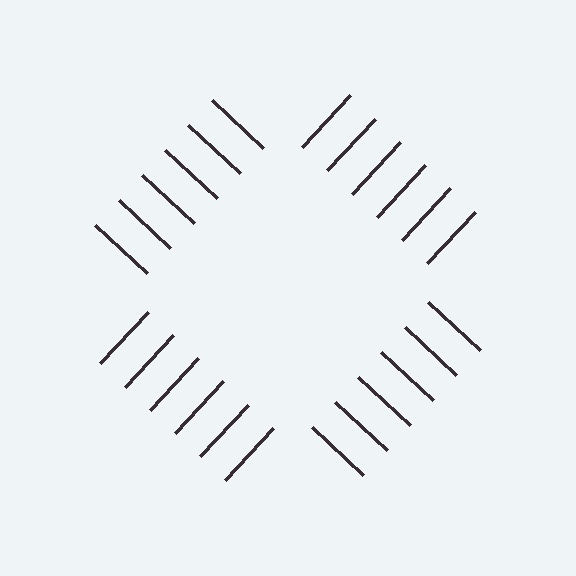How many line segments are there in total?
24 — 6 along each of the 4 edges.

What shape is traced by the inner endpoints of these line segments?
An illusory square — the line segments terminate on its edges but no continuous stroke is drawn.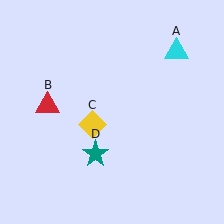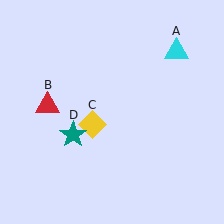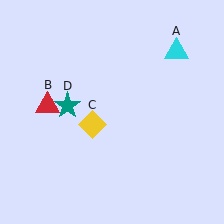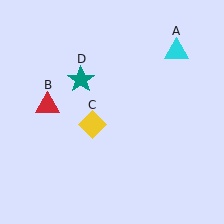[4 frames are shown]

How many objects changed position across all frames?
1 object changed position: teal star (object D).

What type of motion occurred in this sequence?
The teal star (object D) rotated clockwise around the center of the scene.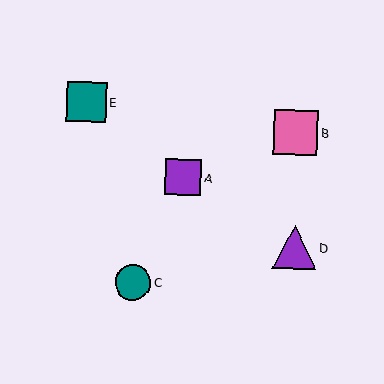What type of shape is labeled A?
Shape A is a purple square.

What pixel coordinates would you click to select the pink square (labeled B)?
Click at (296, 133) to select the pink square B.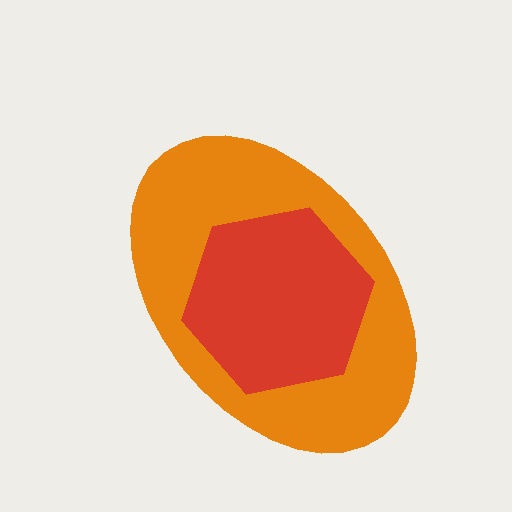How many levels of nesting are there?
2.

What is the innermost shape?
The red hexagon.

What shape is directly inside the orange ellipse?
The red hexagon.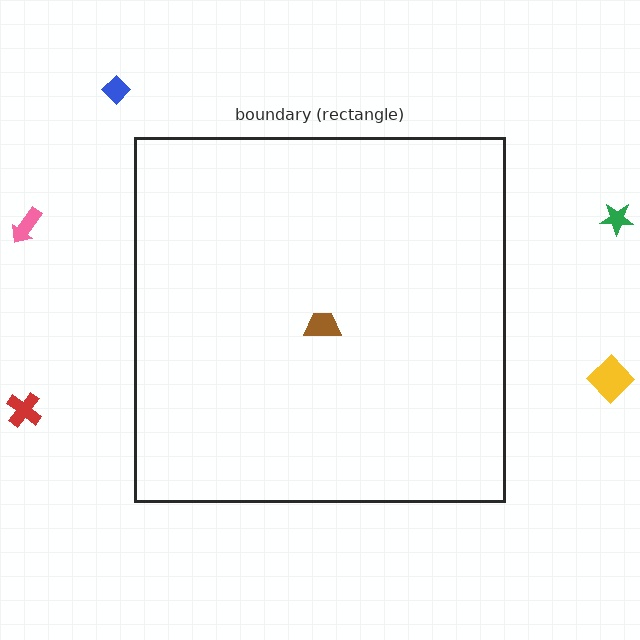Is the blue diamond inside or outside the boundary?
Outside.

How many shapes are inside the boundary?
1 inside, 5 outside.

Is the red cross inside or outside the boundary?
Outside.